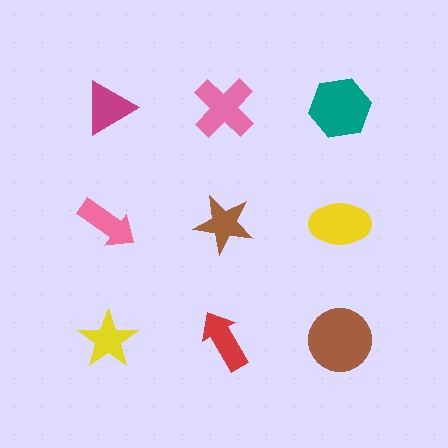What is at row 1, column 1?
A magenta triangle.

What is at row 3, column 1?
A yellow star.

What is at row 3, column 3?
A brown circle.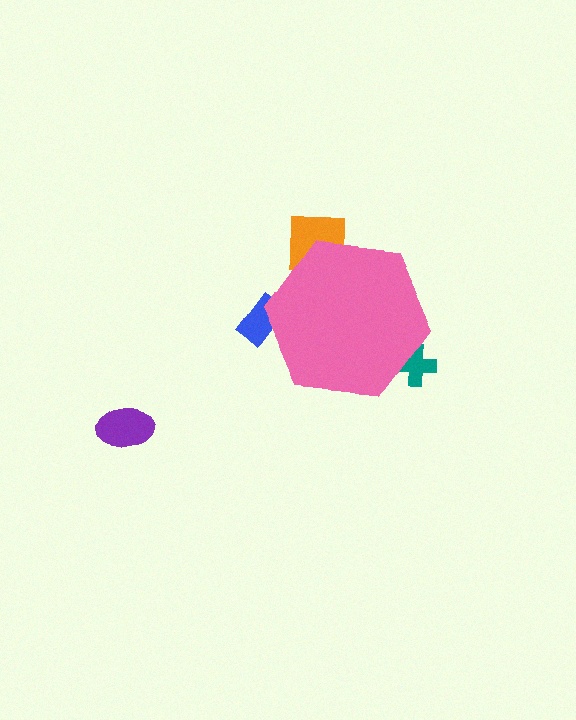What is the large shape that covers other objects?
A pink hexagon.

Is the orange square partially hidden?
Yes, the orange square is partially hidden behind the pink hexagon.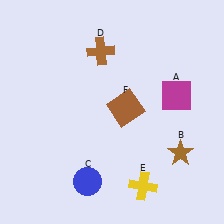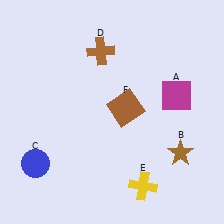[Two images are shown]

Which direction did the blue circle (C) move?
The blue circle (C) moved left.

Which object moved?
The blue circle (C) moved left.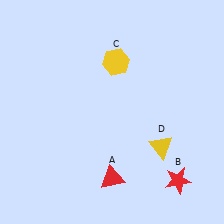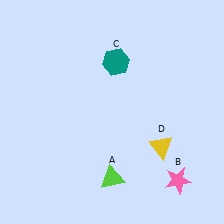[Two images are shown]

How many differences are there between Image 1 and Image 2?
There are 3 differences between the two images.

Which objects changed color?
A changed from red to lime. B changed from red to pink. C changed from yellow to teal.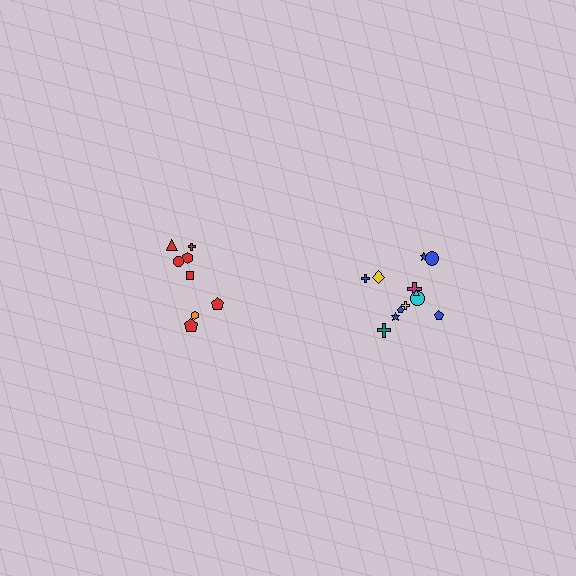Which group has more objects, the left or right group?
The right group.